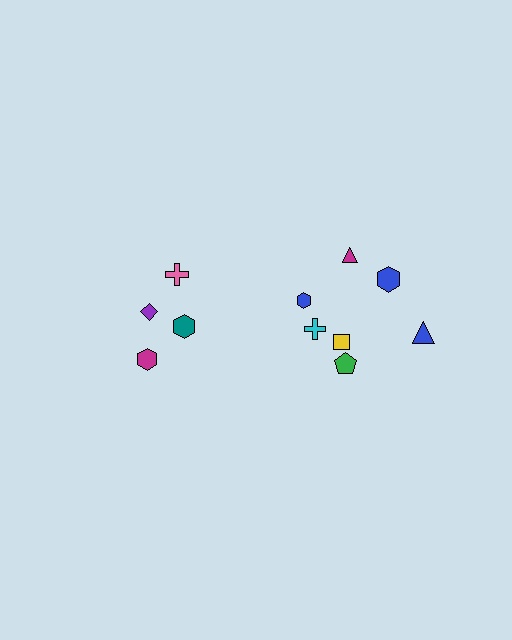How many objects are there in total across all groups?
There are 11 objects.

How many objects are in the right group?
There are 7 objects.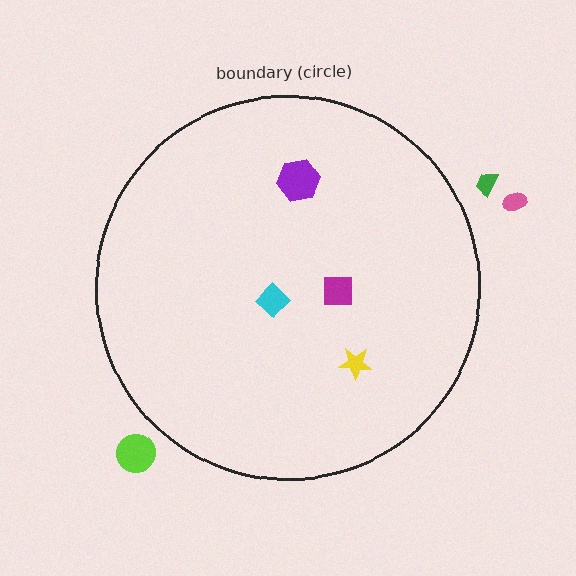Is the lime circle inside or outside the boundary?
Outside.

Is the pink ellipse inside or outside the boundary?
Outside.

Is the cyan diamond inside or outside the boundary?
Inside.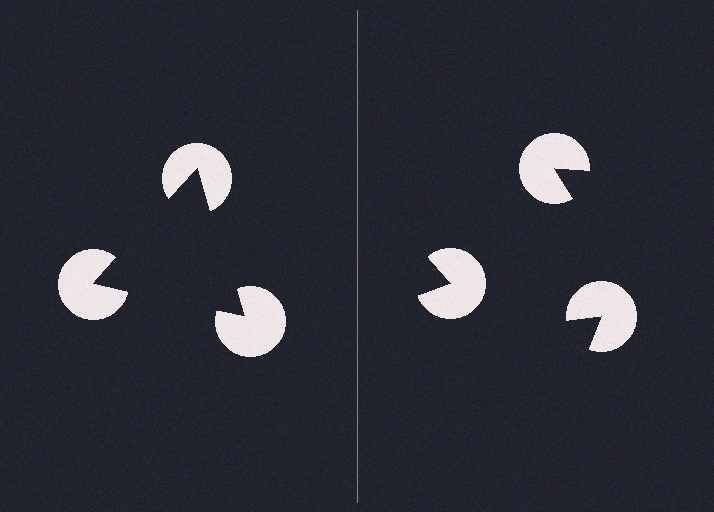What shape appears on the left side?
An illusory triangle.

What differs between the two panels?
The pac-man discs are positioned identically on both sides; only the wedge orientations differ. On the left they align to a triangle; on the right they are misaligned.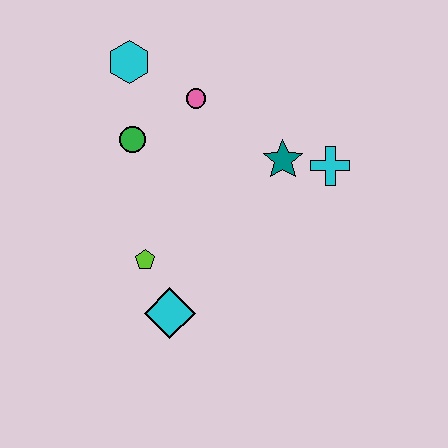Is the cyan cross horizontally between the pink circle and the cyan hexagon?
No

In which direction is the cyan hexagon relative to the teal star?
The cyan hexagon is to the left of the teal star.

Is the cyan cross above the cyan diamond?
Yes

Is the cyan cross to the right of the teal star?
Yes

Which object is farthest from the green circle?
The cyan cross is farthest from the green circle.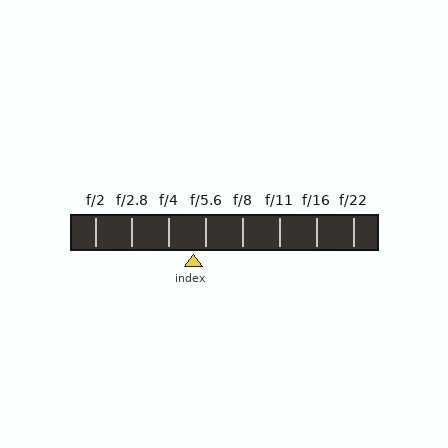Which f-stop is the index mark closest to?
The index mark is closest to f/5.6.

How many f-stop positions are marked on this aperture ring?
There are 8 f-stop positions marked.